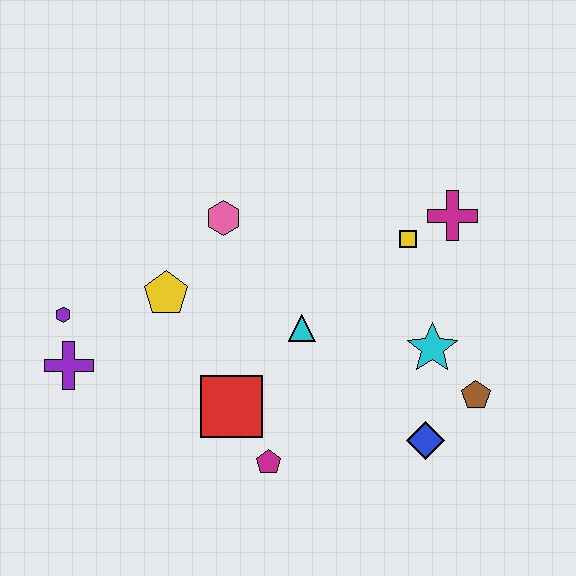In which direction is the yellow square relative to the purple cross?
The yellow square is to the right of the purple cross.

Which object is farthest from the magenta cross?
The purple cross is farthest from the magenta cross.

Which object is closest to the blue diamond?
The brown pentagon is closest to the blue diamond.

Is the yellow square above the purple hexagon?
Yes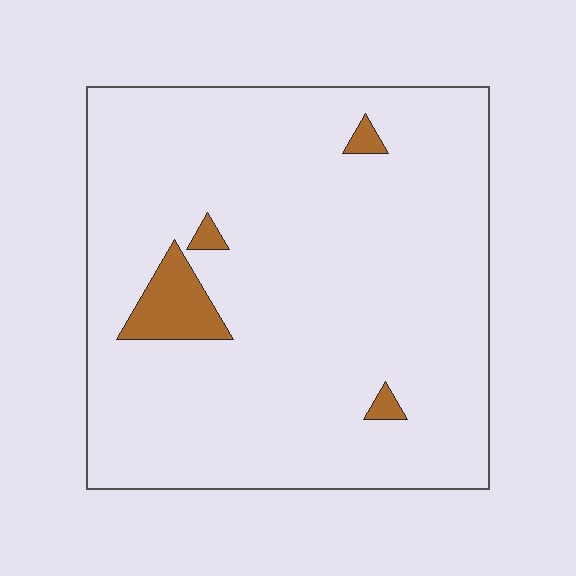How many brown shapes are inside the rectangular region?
4.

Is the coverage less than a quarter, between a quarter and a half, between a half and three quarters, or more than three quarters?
Less than a quarter.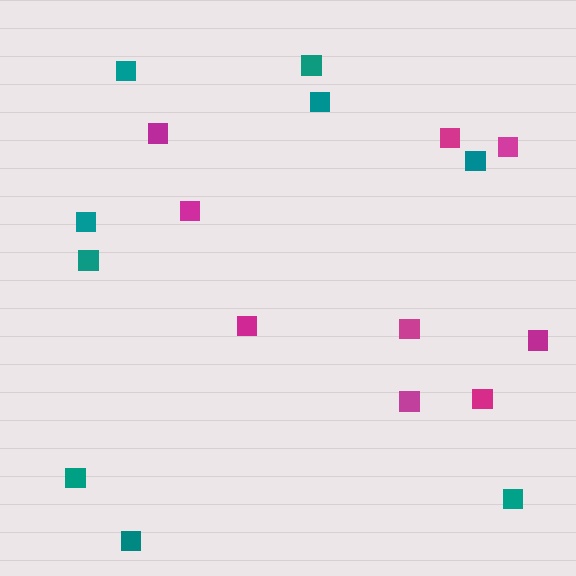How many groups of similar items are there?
There are 2 groups: one group of teal squares (9) and one group of magenta squares (9).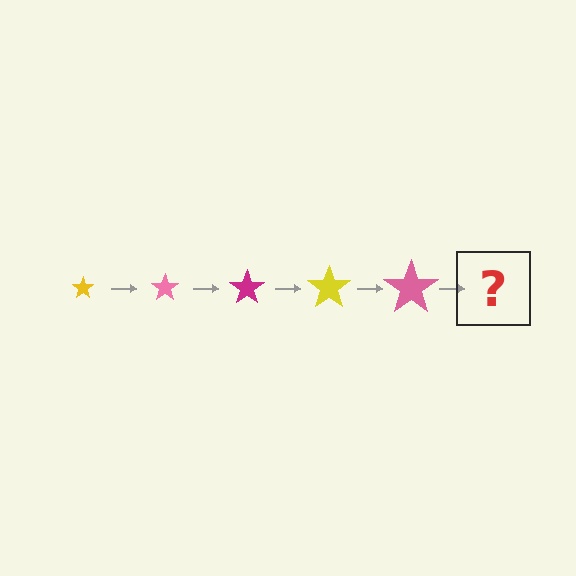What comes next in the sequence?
The next element should be a magenta star, larger than the previous one.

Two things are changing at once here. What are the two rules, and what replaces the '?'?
The two rules are that the star grows larger each step and the color cycles through yellow, pink, and magenta. The '?' should be a magenta star, larger than the previous one.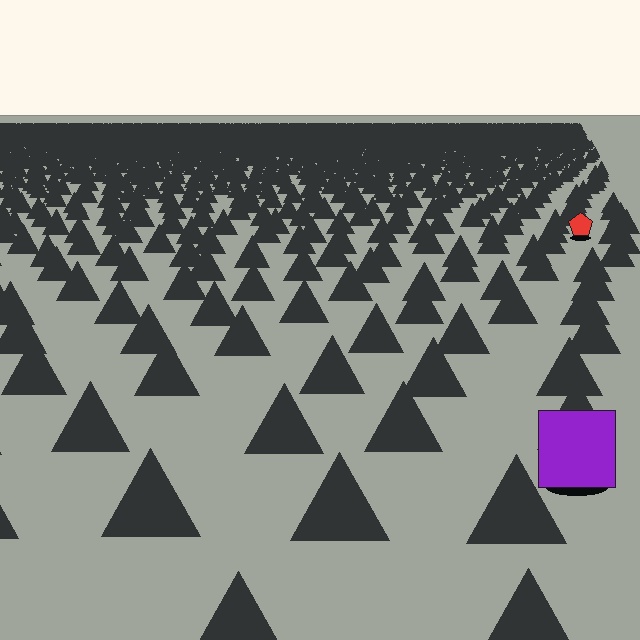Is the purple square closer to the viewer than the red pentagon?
Yes. The purple square is closer — you can tell from the texture gradient: the ground texture is coarser near it.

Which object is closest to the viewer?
The purple square is closest. The texture marks near it are larger and more spread out.